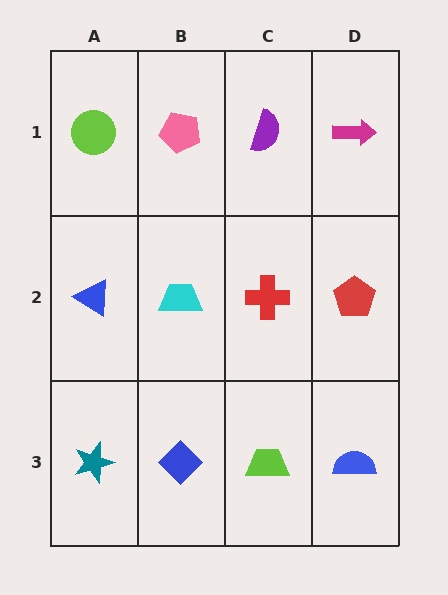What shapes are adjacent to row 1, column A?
A blue triangle (row 2, column A), a pink pentagon (row 1, column B).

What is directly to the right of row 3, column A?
A blue diamond.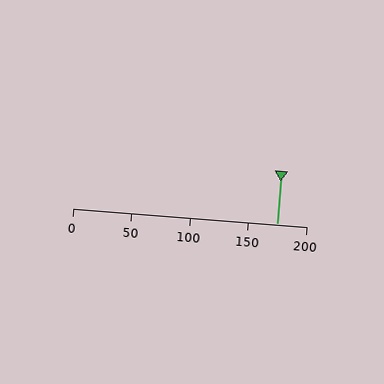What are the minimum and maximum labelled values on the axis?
The axis runs from 0 to 200.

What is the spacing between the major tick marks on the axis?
The major ticks are spaced 50 apart.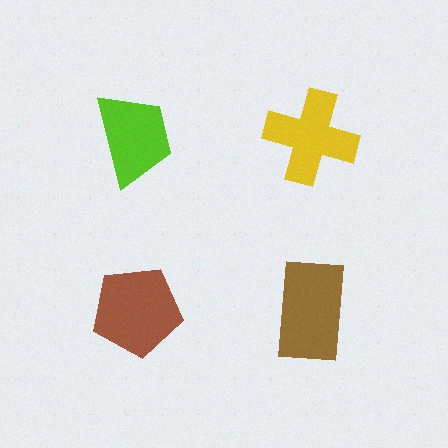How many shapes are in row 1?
2 shapes.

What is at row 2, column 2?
A brown rectangle.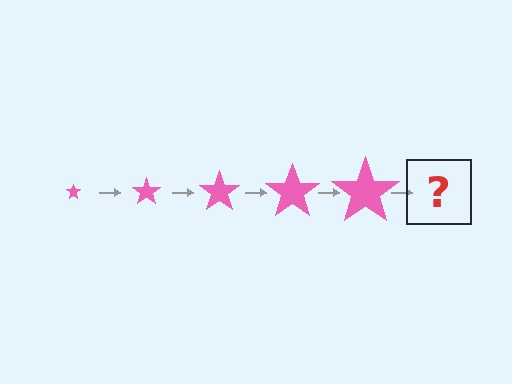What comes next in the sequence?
The next element should be a pink star, larger than the previous one.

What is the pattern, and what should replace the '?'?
The pattern is that the star gets progressively larger each step. The '?' should be a pink star, larger than the previous one.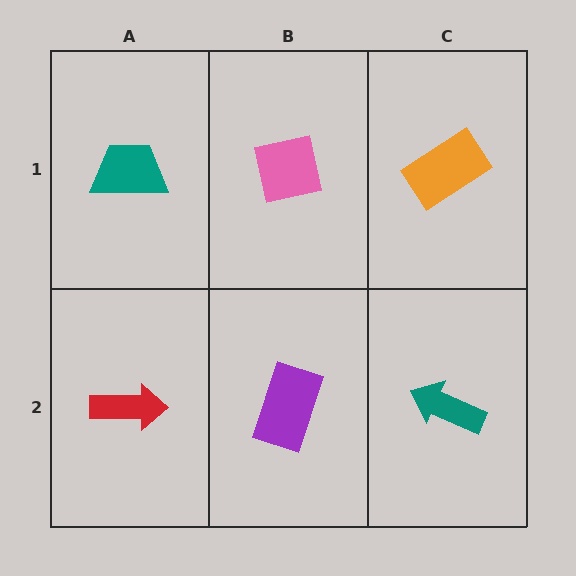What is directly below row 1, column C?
A teal arrow.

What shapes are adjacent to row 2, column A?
A teal trapezoid (row 1, column A), a purple rectangle (row 2, column B).